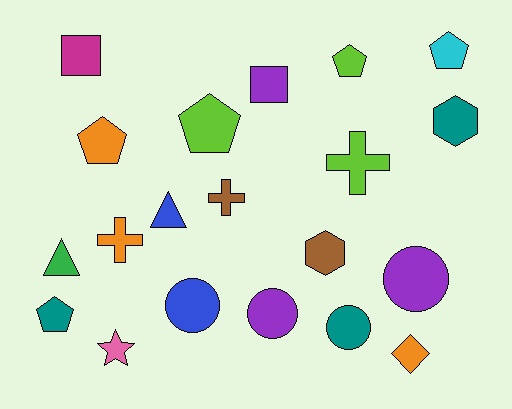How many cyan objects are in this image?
There is 1 cyan object.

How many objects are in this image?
There are 20 objects.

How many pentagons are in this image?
There are 5 pentagons.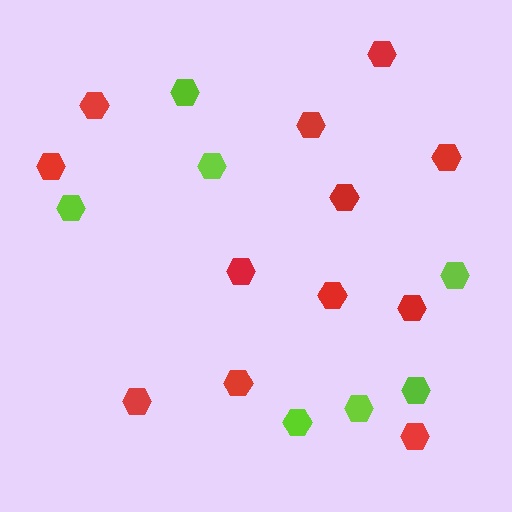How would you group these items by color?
There are 2 groups: one group of red hexagons (12) and one group of lime hexagons (7).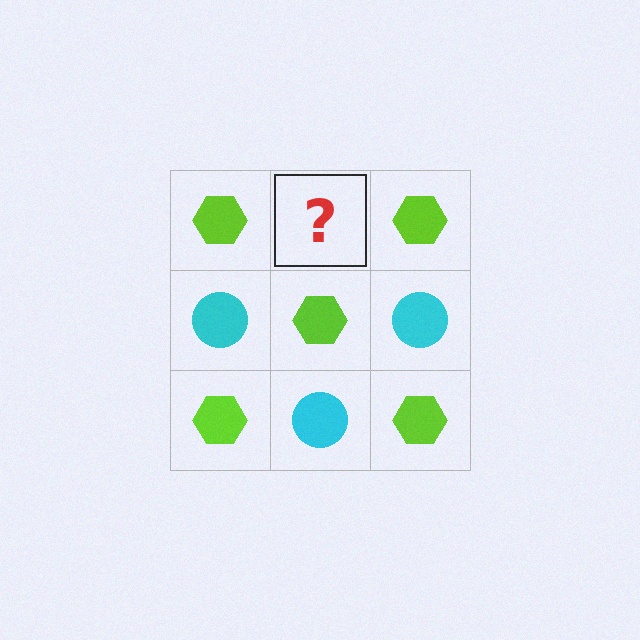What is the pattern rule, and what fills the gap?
The rule is that it alternates lime hexagon and cyan circle in a checkerboard pattern. The gap should be filled with a cyan circle.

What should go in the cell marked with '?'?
The missing cell should contain a cyan circle.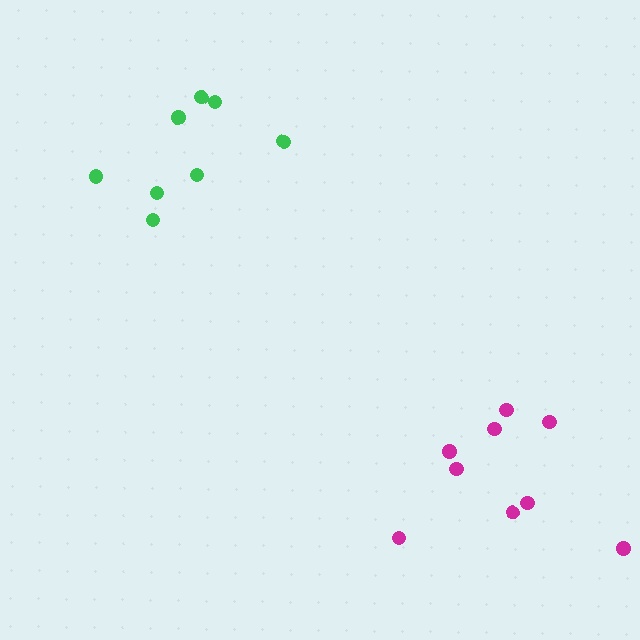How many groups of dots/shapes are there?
There are 2 groups.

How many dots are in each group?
Group 1: 9 dots, Group 2: 8 dots (17 total).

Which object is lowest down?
The magenta cluster is bottommost.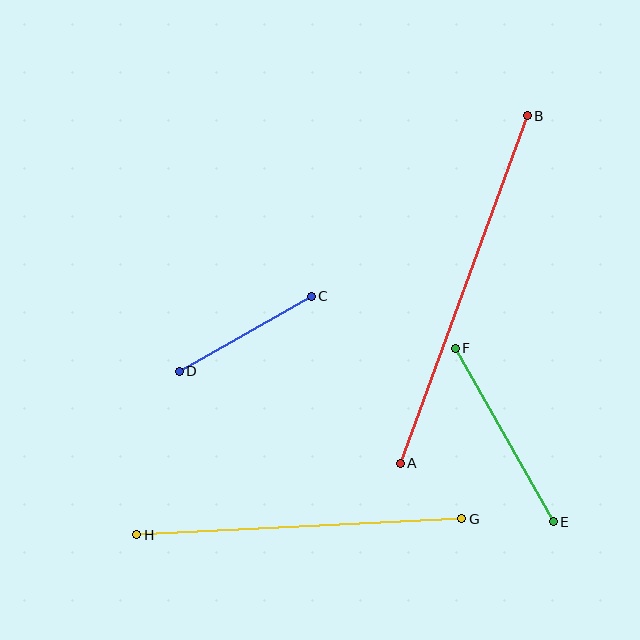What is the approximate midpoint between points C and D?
The midpoint is at approximately (245, 334) pixels.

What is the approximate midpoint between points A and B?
The midpoint is at approximately (464, 290) pixels.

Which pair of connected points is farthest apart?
Points A and B are farthest apart.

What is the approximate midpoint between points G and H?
The midpoint is at approximately (299, 527) pixels.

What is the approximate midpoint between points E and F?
The midpoint is at approximately (504, 435) pixels.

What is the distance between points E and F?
The distance is approximately 200 pixels.